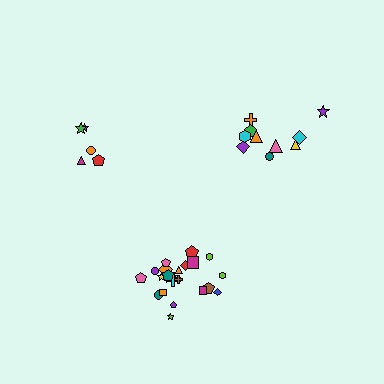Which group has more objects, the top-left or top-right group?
The top-right group.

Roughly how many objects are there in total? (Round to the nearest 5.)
Roughly 35 objects in total.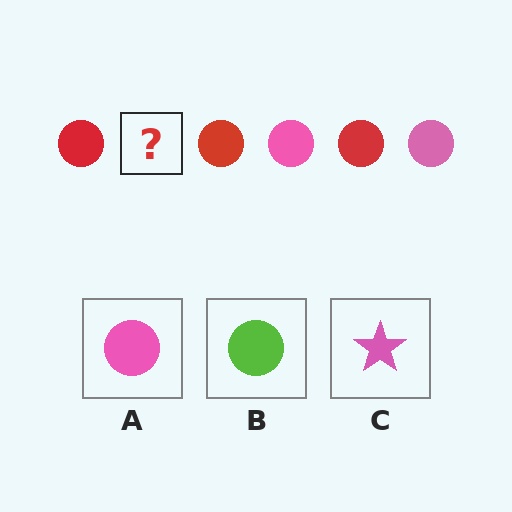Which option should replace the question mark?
Option A.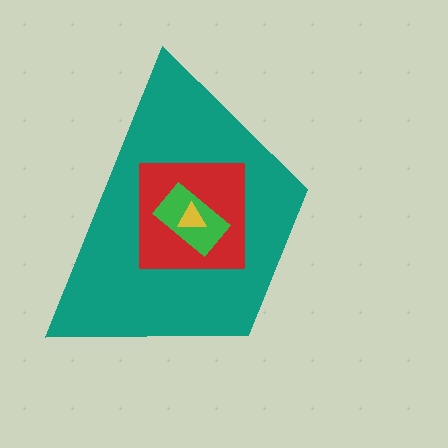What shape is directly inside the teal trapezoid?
The red square.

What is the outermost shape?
The teal trapezoid.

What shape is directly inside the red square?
The green rectangle.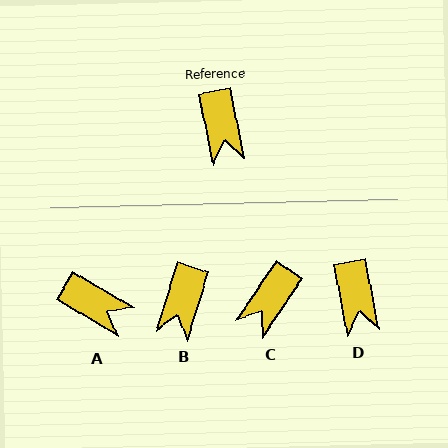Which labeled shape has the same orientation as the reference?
D.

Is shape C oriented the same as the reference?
No, it is off by about 46 degrees.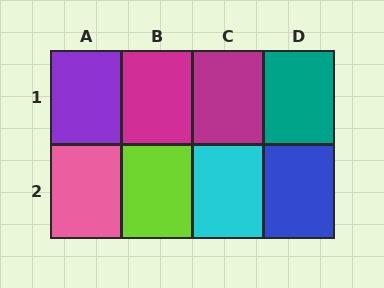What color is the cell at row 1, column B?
Magenta.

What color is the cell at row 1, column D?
Teal.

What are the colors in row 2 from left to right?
Pink, lime, cyan, blue.